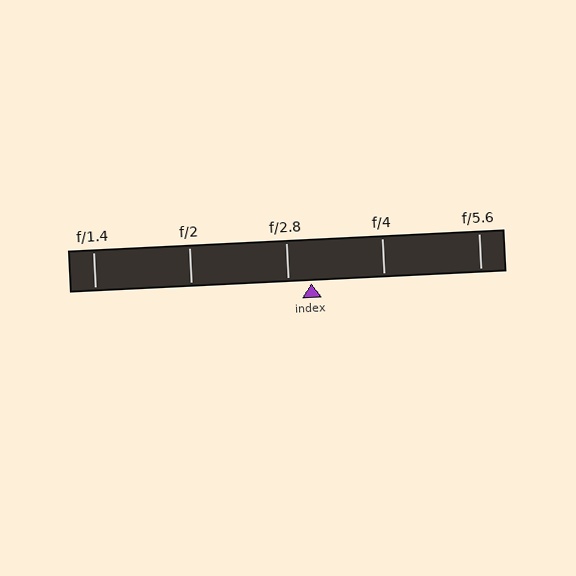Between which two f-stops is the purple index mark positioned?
The index mark is between f/2.8 and f/4.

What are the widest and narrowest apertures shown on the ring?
The widest aperture shown is f/1.4 and the narrowest is f/5.6.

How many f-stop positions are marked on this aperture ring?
There are 5 f-stop positions marked.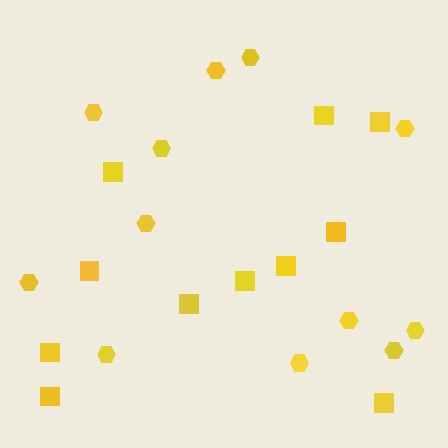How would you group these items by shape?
There are 2 groups: one group of squares (11) and one group of hexagons (12).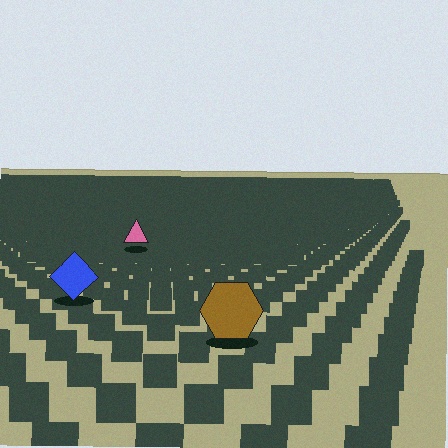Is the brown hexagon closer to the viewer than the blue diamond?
Yes. The brown hexagon is closer — you can tell from the texture gradient: the ground texture is coarser near it.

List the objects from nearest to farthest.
From nearest to farthest: the brown hexagon, the blue diamond, the pink triangle.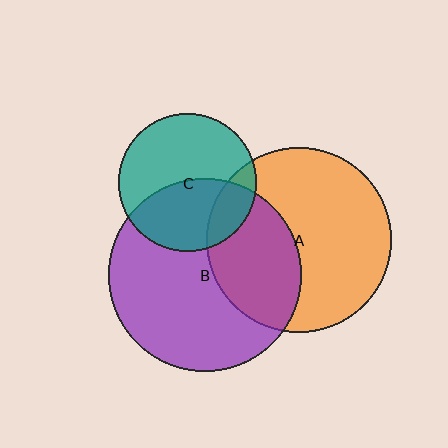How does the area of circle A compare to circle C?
Approximately 1.8 times.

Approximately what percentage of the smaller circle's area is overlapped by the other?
Approximately 45%.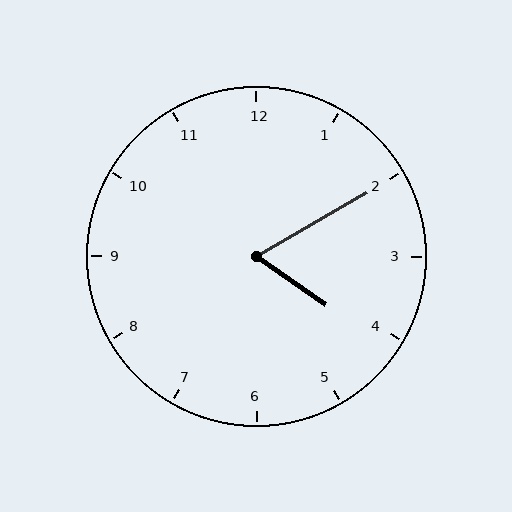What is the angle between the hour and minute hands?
Approximately 65 degrees.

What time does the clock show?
4:10.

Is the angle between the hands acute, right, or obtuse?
It is acute.